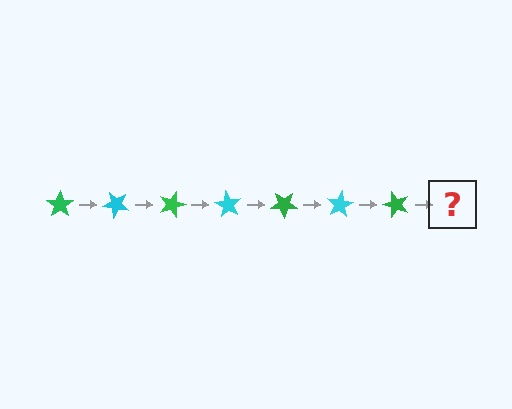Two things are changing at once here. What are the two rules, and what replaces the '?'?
The two rules are that it rotates 45 degrees each step and the color cycles through green and cyan. The '?' should be a cyan star, rotated 315 degrees from the start.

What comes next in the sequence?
The next element should be a cyan star, rotated 315 degrees from the start.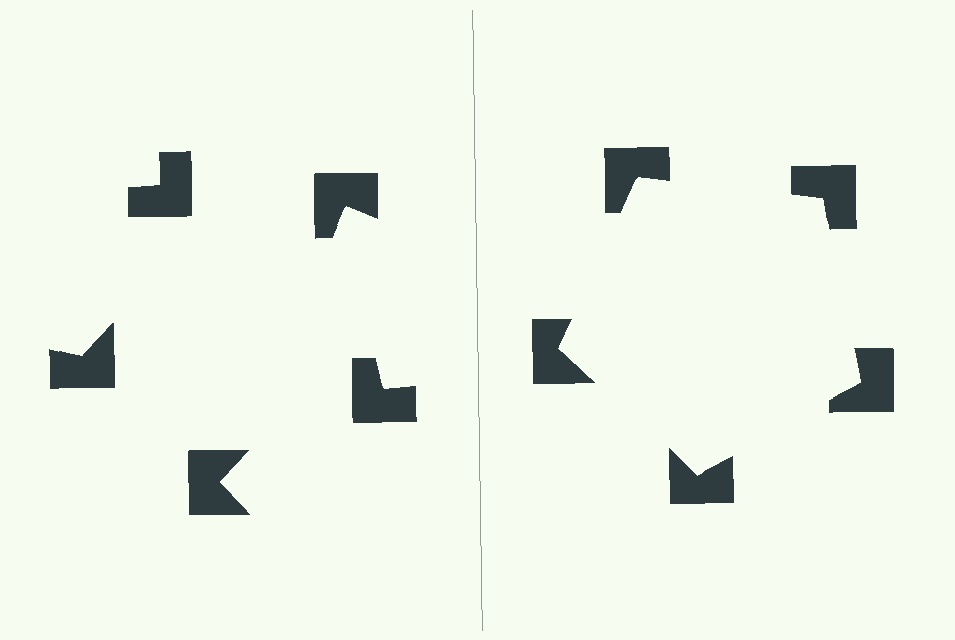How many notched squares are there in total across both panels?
10 — 5 on each side.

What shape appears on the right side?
An illusory pentagon.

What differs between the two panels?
The notched squares are positioned identically on both sides; only the wedge orientations differ. On the right they align to a pentagon; on the left they are misaligned.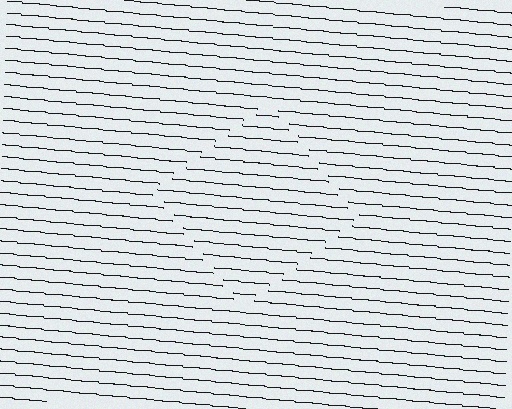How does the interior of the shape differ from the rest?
The interior of the shape contains the same grating, shifted by half a period — the contour is defined by the phase discontinuity where line-ends from the inner and outer gratings abut.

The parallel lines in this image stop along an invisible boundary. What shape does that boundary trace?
An illusory square. The interior of the shape contains the same grating, shifted by half a period — the contour is defined by the phase discontinuity where line-ends from the inner and outer gratings abut.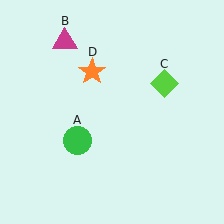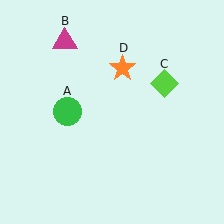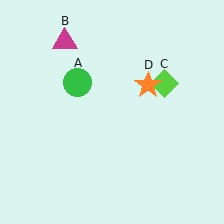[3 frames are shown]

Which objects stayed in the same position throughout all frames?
Magenta triangle (object B) and lime diamond (object C) remained stationary.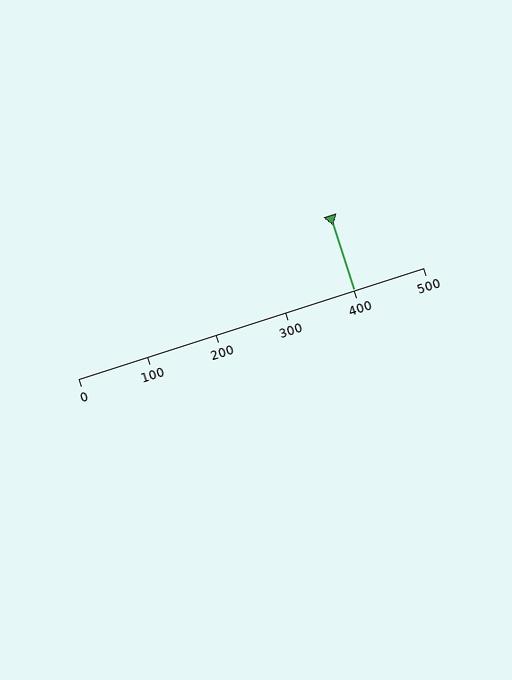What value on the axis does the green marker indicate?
The marker indicates approximately 400.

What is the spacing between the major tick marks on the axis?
The major ticks are spaced 100 apart.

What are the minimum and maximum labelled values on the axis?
The axis runs from 0 to 500.